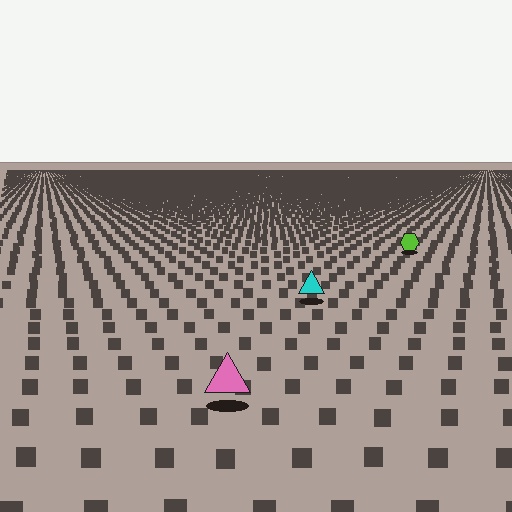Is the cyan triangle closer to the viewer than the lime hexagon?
Yes. The cyan triangle is closer — you can tell from the texture gradient: the ground texture is coarser near it.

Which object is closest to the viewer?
The pink triangle is closest. The texture marks near it are larger and more spread out.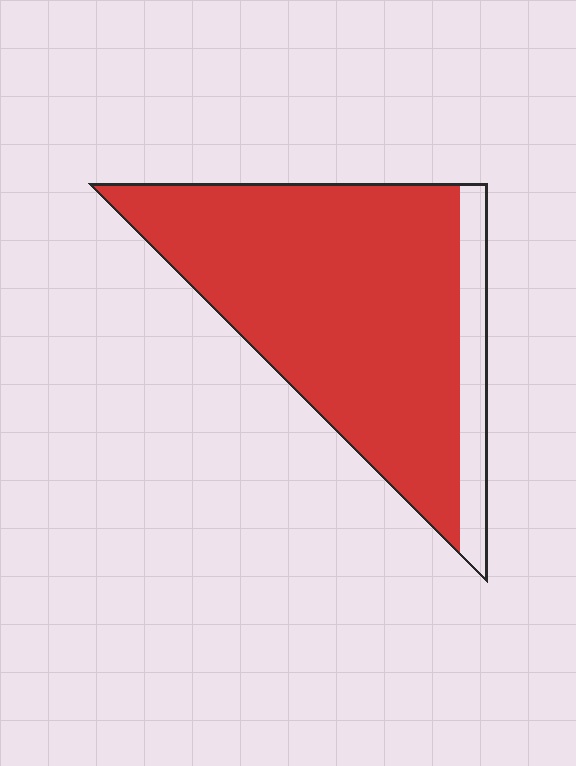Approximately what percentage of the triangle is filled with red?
Approximately 85%.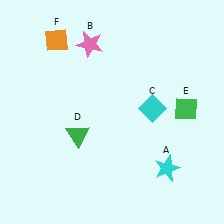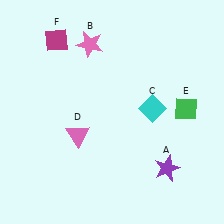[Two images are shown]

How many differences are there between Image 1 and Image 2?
There are 3 differences between the two images.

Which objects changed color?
A changed from cyan to purple. D changed from green to pink. F changed from orange to magenta.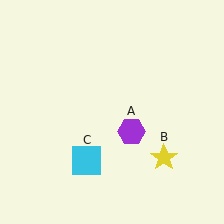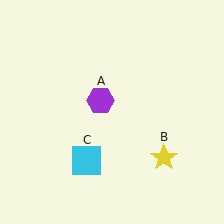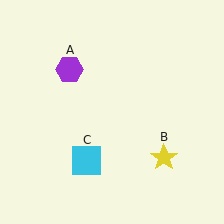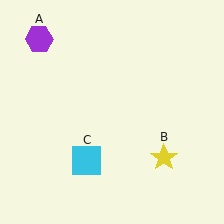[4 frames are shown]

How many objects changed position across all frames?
1 object changed position: purple hexagon (object A).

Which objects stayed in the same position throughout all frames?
Yellow star (object B) and cyan square (object C) remained stationary.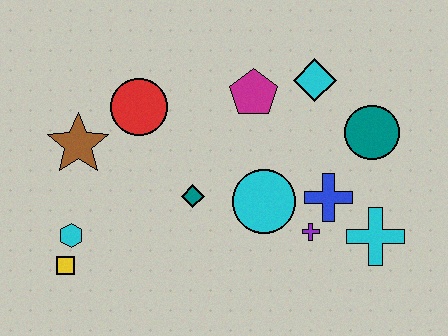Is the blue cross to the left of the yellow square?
No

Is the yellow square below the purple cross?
Yes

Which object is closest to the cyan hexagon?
The yellow square is closest to the cyan hexagon.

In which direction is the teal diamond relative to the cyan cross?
The teal diamond is to the left of the cyan cross.